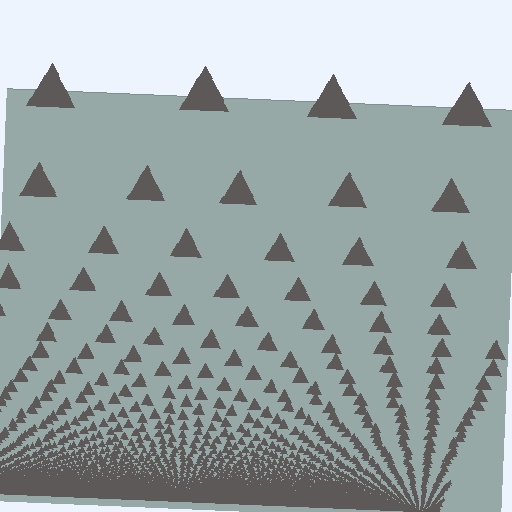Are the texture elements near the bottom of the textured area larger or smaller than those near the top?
Smaller. The gradient is inverted — elements near the bottom are smaller and denser.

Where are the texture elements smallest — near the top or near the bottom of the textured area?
Near the bottom.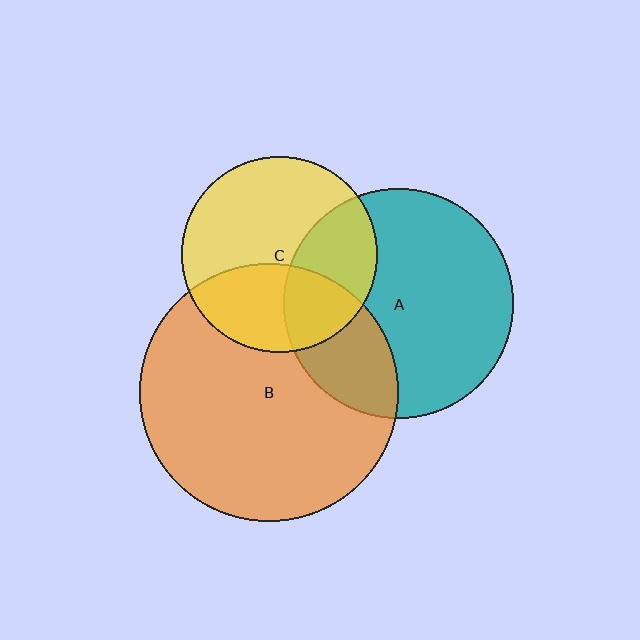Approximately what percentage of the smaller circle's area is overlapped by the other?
Approximately 25%.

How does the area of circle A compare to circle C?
Approximately 1.4 times.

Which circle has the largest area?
Circle B (orange).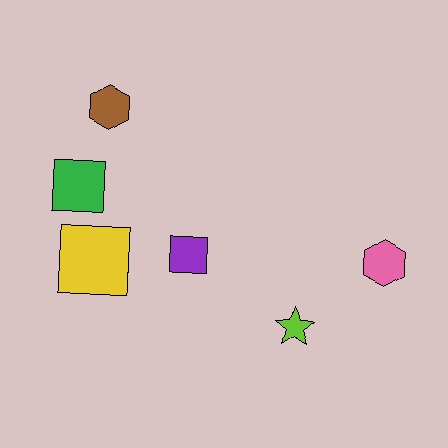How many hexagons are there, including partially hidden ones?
There are 2 hexagons.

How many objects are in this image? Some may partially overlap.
There are 6 objects.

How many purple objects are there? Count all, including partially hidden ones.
There is 1 purple object.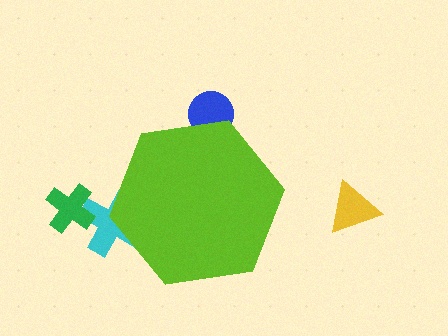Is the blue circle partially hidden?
Yes, the blue circle is partially hidden behind the lime hexagon.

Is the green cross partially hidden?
No, the green cross is fully visible.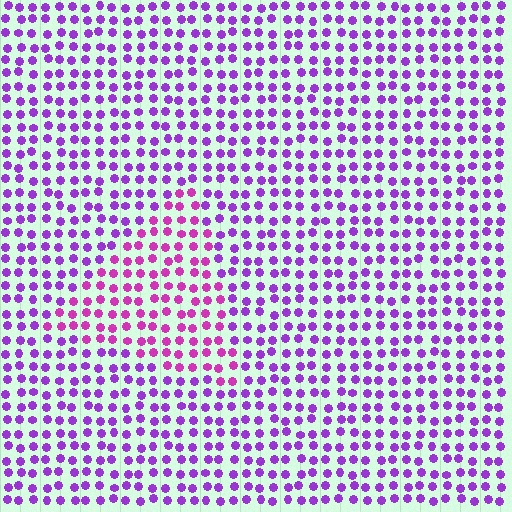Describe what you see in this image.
The image is filled with small purple elements in a uniform arrangement. A triangle-shaped region is visible where the elements are tinted to a slightly different hue, forming a subtle color boundary.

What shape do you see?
I see a triangle.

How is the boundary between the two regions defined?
The boundary is defined purely by a slight shift in hue (about 31 degrees). Spacing, size, and orientation are identical on both sides.